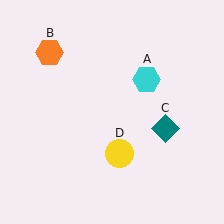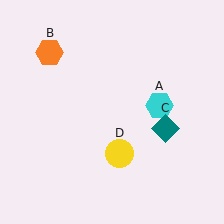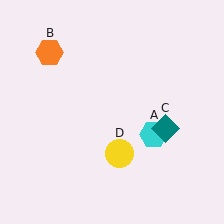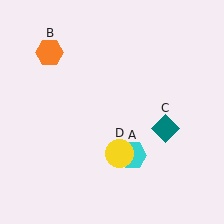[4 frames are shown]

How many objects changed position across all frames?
1 object changed position: cyan hexagon (object A).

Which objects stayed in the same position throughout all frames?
Orange hexagon (object B) and teal diamond (object C) and yellow circle (object D) remained stationary.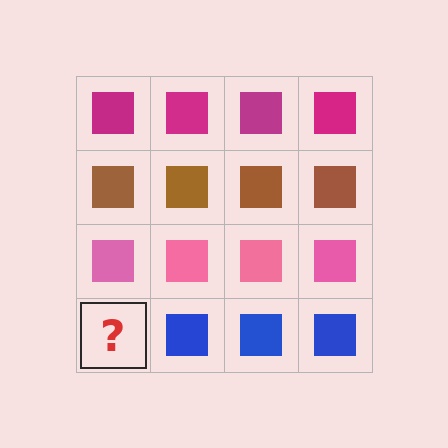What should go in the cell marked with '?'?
The missing cell should contain a blue square.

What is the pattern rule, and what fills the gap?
The rule is that each row has a consistent color. The gap should be filled with a blue square.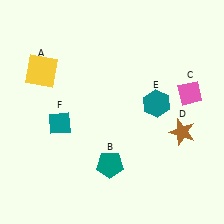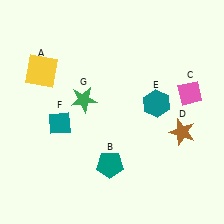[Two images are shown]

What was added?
A green star (G) was added in Image 2.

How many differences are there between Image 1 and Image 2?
There is 1 difference between the two images.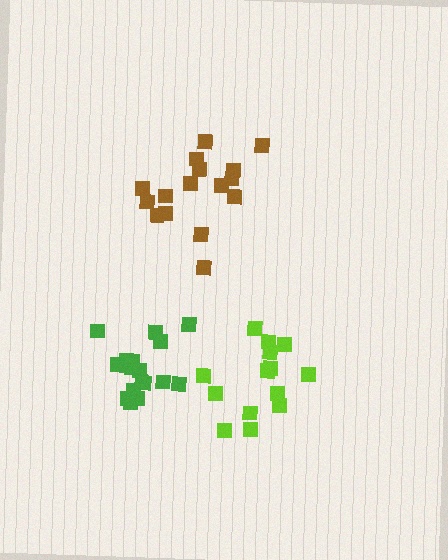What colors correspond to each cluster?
The clusters are colored: lime, green, brown.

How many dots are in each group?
Group 1: 14 dots, Group 2: 17 dots, Group 3: 16 dots (47 total).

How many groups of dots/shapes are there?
There are 3 groups.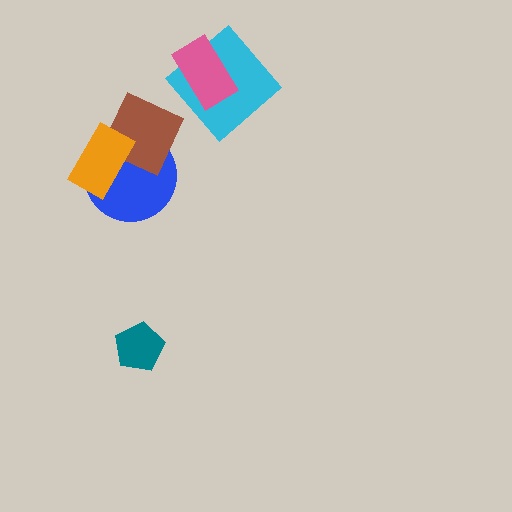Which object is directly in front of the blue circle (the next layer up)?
The brown diamond is directly in front of the blue circle.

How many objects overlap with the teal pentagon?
0 objects overlap with the teal pentagon.